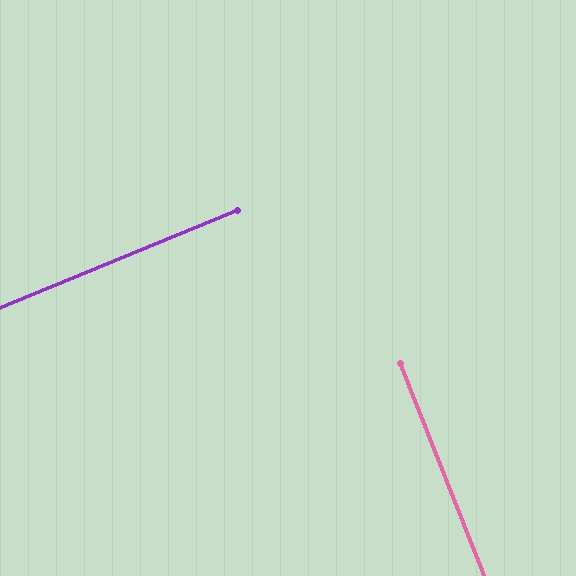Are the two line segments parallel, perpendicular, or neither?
Perpendicular — they meet at approximately 89°.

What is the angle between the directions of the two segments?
Approximately 89 degrees.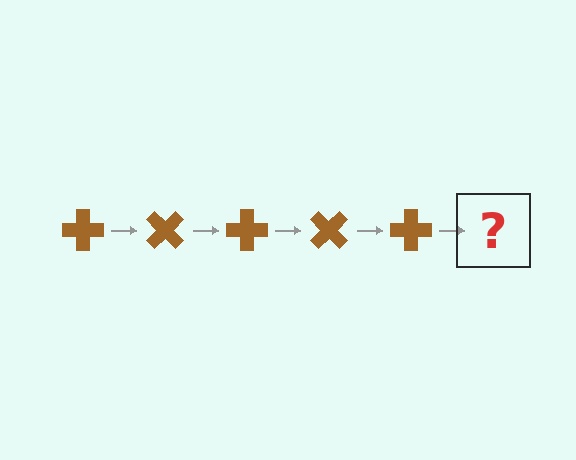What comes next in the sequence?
The next element should be a brown cross rotated 225 degrees.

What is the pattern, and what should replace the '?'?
The pattern is that the cross rotates 45 degrees each step. The '?' should be a brown cross rotated 225 degrees.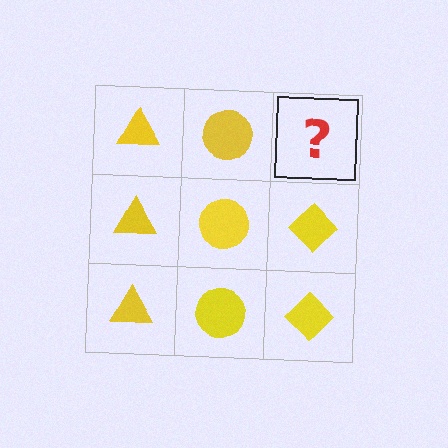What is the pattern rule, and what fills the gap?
The rule is that each column has a consistent shape. The gap should be filled with a yellow diamond.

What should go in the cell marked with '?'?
The missing cell should contain a yellow diamond.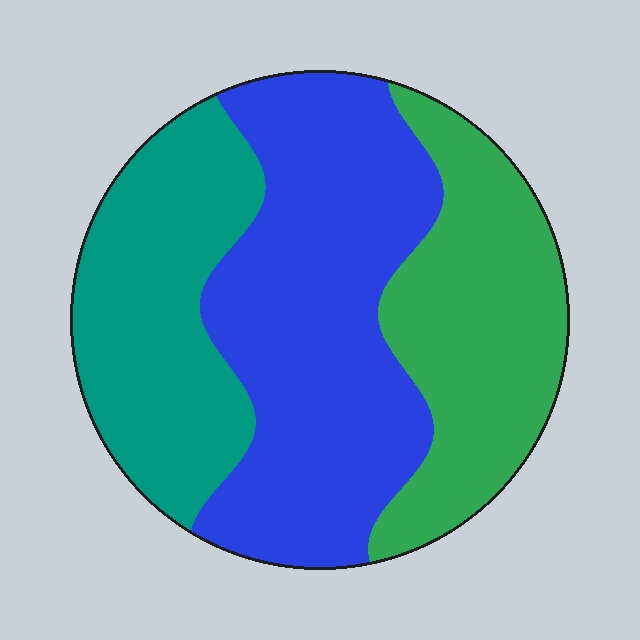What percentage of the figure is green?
Green takes up between a sixth and a third of the figure.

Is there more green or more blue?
Blue.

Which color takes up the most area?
Blue, at roughly 45%.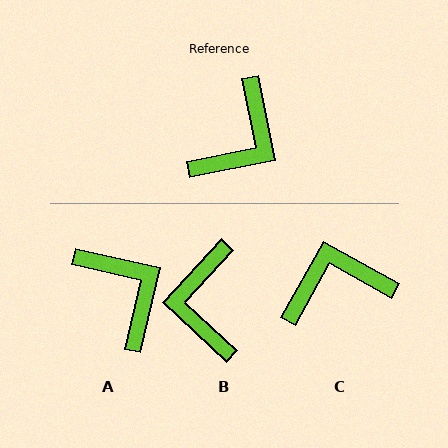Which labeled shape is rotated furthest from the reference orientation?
B, about 144 degrees away.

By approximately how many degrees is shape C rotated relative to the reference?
Approximately 140 degrees counter-clockwise.